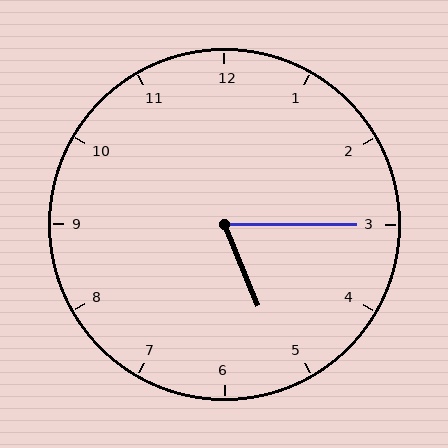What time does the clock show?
5:15.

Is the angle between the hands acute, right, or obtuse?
It is acute.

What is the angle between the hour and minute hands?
Approximately 68 degrees.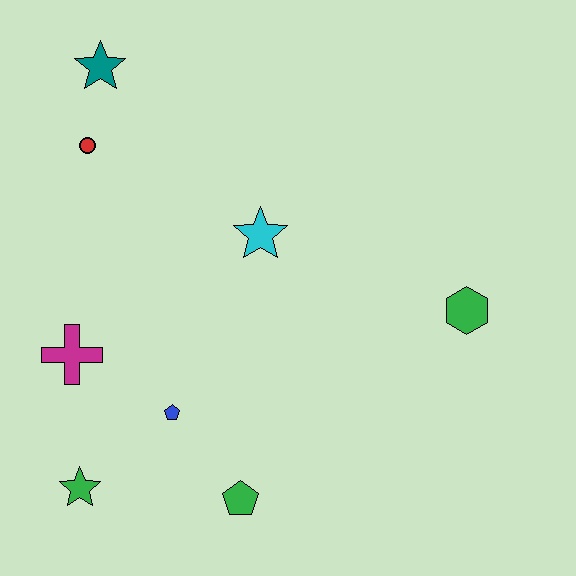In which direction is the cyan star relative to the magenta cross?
The cyan star is to the right of the magenta cross.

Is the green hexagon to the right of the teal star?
Yes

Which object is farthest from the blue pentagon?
The teal star is farthest from the blue pentagon.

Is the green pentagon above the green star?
No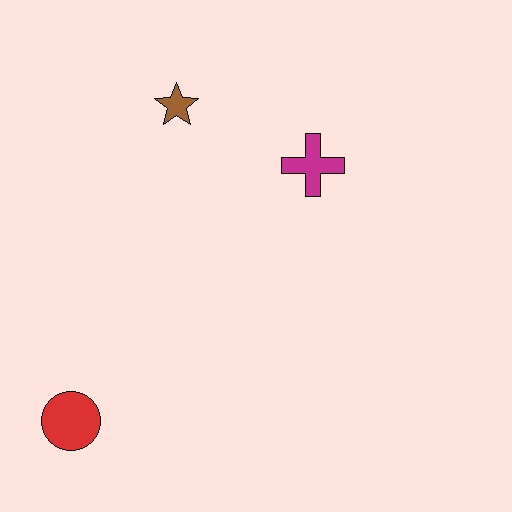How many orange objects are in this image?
There are no orange objects.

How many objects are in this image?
There are 3 objects.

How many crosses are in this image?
There is 1 cross.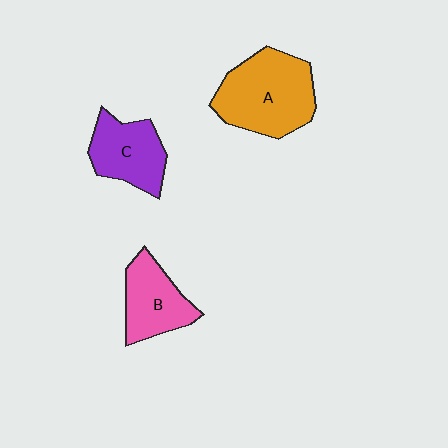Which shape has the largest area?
Shape A (orange).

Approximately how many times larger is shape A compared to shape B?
Approximately 1.5 times.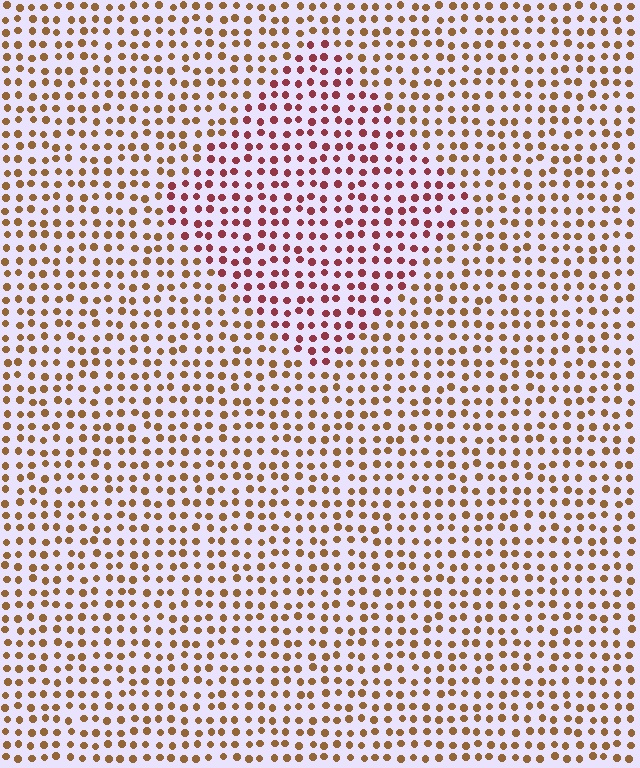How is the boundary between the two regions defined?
The boundary is defined purely by a slight shift in hue (about 41 degrees). Spacing, size, and orientation are identical on both sides.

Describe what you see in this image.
The image is filled with small brown elements in a uniform arrangement. A diamond-shaped region is visible where the elements are tinted to a slightly different hue, forming a subtle color boundary.